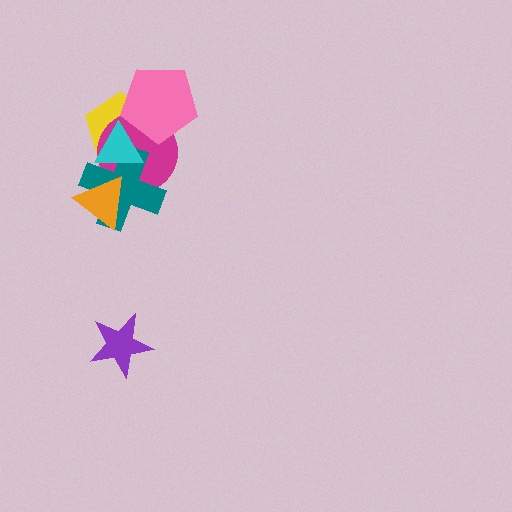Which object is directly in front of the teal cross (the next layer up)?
The orange triangle is directly in front of the teal cross.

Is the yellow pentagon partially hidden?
Yes, it is partially covered by another shape.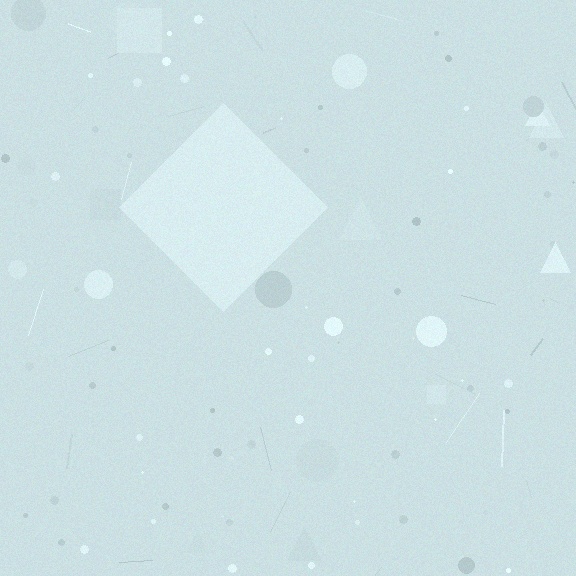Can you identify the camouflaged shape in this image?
The camouflaged shape is a diamond.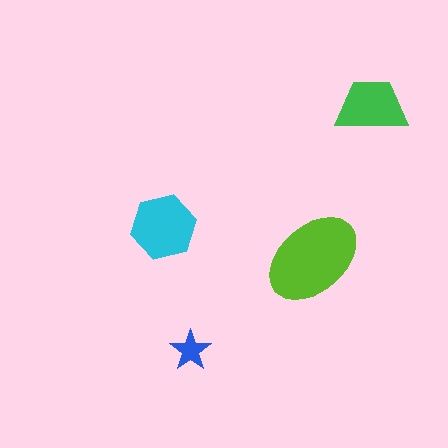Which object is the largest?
The lime ellipse.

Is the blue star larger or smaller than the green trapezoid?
Smaller.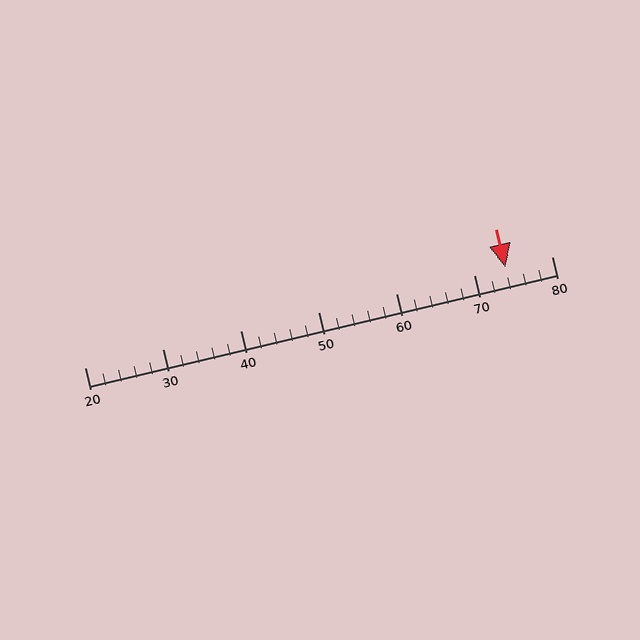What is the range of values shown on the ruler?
The ruler shows values from 20 to 80.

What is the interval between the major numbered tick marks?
The major tick marks are spaced 10 units apart.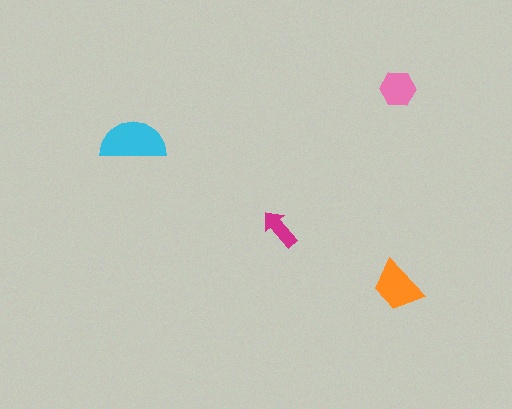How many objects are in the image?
There are 4 objects in the image.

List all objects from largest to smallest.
The cyan semicircle, the orange trapezoid, the pink hexagon, the magenta arrow.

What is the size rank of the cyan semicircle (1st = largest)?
1st.